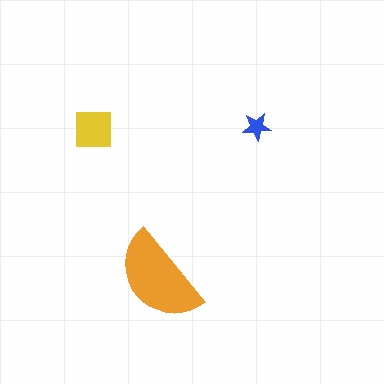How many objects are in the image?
There are 3 objects in the image.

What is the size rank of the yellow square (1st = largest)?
2nd.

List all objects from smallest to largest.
The blue star, the yellow square, the orange semicircle.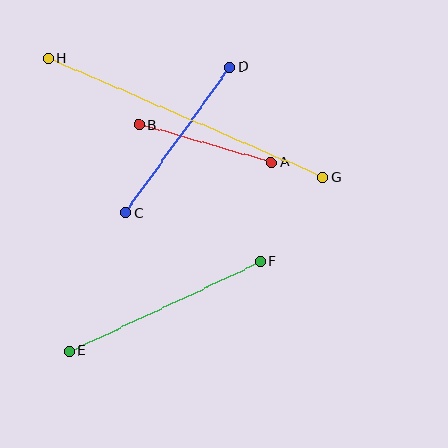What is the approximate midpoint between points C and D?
The midpoint is at approximately (178, 140) pixels.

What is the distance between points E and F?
The distance is approximately 211 pixels.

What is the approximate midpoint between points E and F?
The midpoint is at approximately (165, 306) pixels.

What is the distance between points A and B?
The distance is approximately 138 pixels.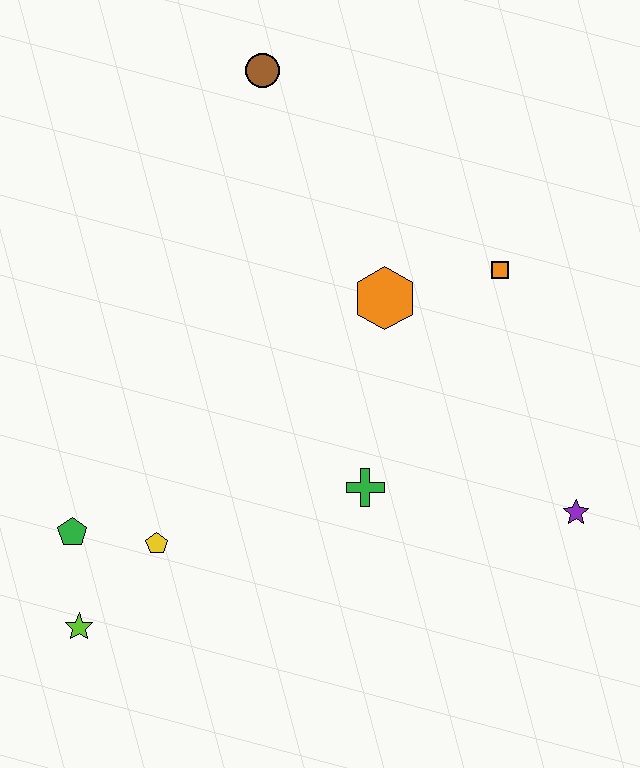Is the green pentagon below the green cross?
Yes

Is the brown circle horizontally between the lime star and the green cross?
Yes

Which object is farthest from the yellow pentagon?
The brown circle is farthest from the yellow pentagon.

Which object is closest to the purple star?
The green cross is closest to the purple star.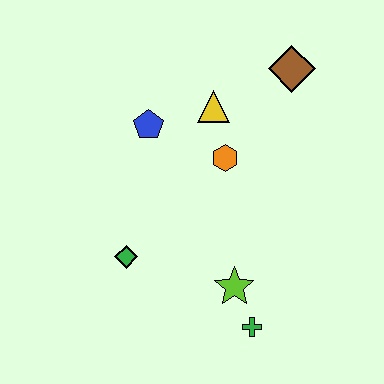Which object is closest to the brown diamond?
The yellow triangle is closest to the brown diamond.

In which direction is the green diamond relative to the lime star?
The green diamond is to the left of the lime star.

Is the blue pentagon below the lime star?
No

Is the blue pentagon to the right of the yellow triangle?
No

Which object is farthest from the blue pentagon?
The green cross is farthest from the blue pentagon.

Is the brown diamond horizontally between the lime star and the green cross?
No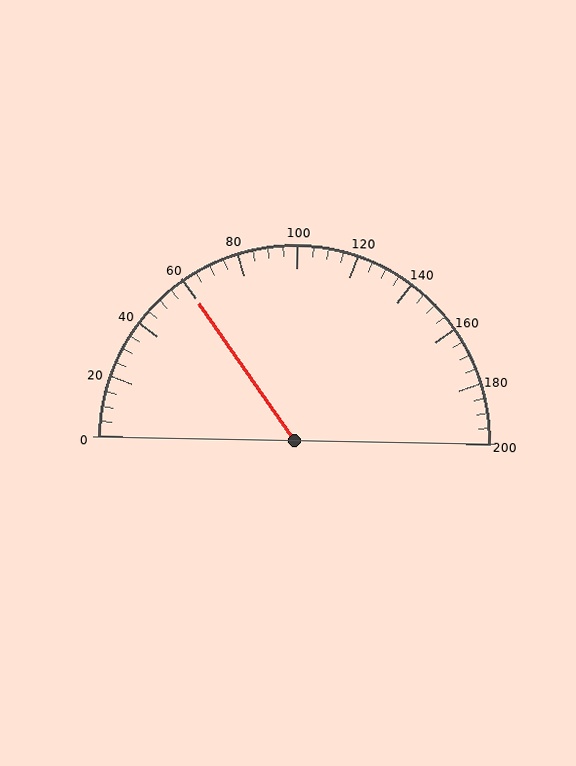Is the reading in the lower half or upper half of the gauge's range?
The reading is in the lower half of the range (0 to 200).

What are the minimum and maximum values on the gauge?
The gauge ranges from 0 to 200.